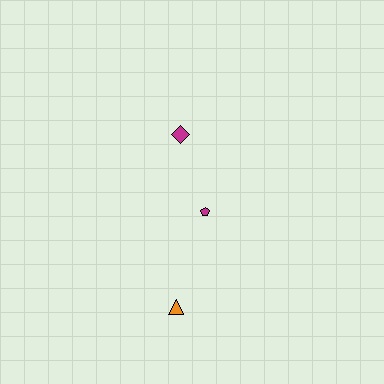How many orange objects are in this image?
There is 1 orange object.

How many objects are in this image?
There are 3 objects.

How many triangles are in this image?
There is 1 triangle.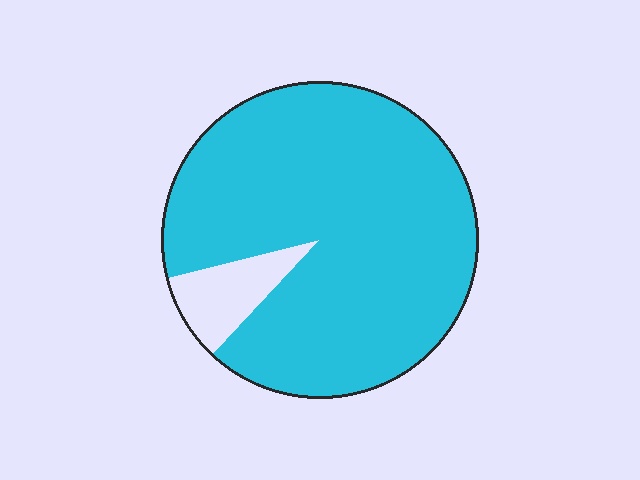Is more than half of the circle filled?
Yes.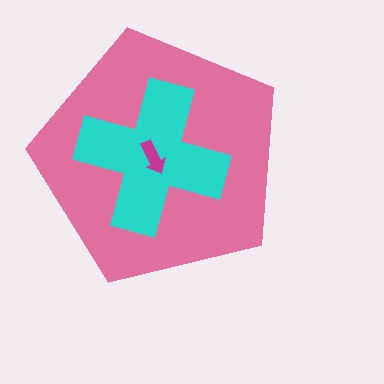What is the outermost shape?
The pink pentagon.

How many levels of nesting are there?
3.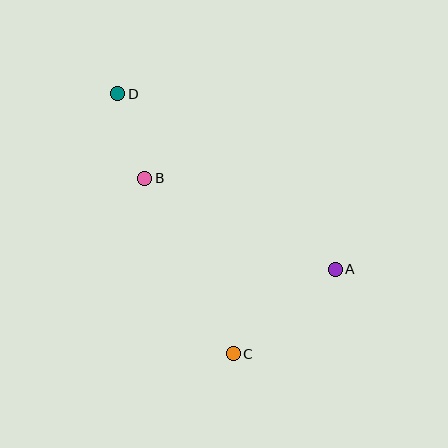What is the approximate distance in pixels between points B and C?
The distance between B and C is approximately 197 pixels.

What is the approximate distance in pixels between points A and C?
The distance between A and C is approximately 133 pixels.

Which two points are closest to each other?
Points B and D are closest to each other.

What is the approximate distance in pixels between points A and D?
The distance between A and D is approximately 280 pixels.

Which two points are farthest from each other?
Points C and D are farthest from each other.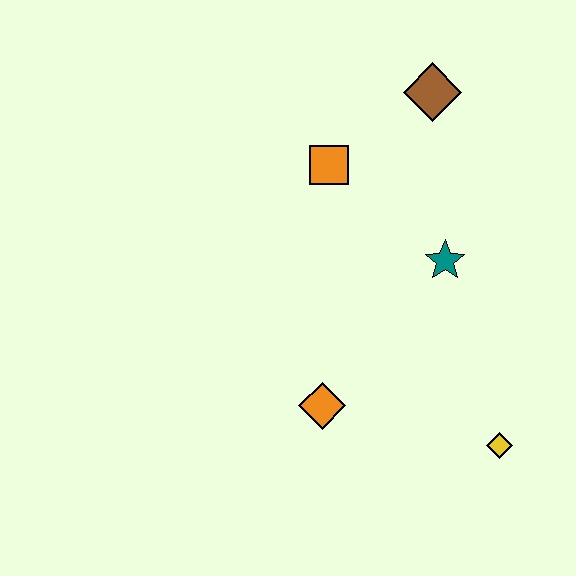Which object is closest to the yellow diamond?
The orange diamond is closest to the yellow diamond.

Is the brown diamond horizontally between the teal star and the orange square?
Yes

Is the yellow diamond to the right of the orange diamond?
Yes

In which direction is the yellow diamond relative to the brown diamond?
The yellow diamond is below the brown diamond.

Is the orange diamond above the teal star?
No